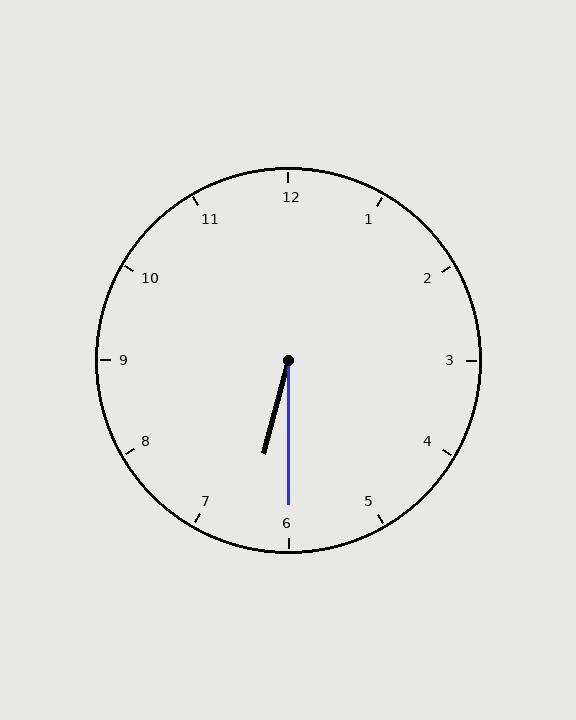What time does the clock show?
6:30.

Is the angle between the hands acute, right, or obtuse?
It is acute.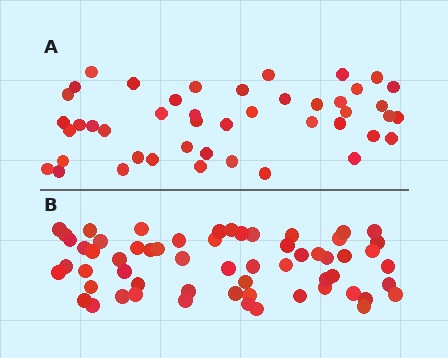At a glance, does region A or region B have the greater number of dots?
Region B (the bottom region) has more dots.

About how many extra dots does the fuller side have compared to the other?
Region B has approximately 15 more dots than region A.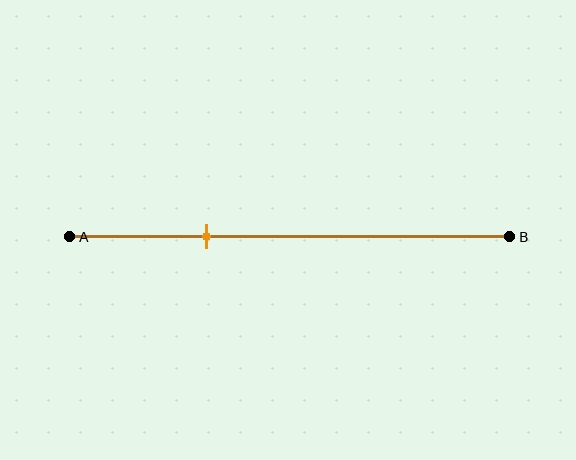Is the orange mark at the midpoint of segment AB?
No, the mark is at about 30% from A, not at the 50% midpoint.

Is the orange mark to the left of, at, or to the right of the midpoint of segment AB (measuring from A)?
The orange mark is to the left of the midpoint of segment AB.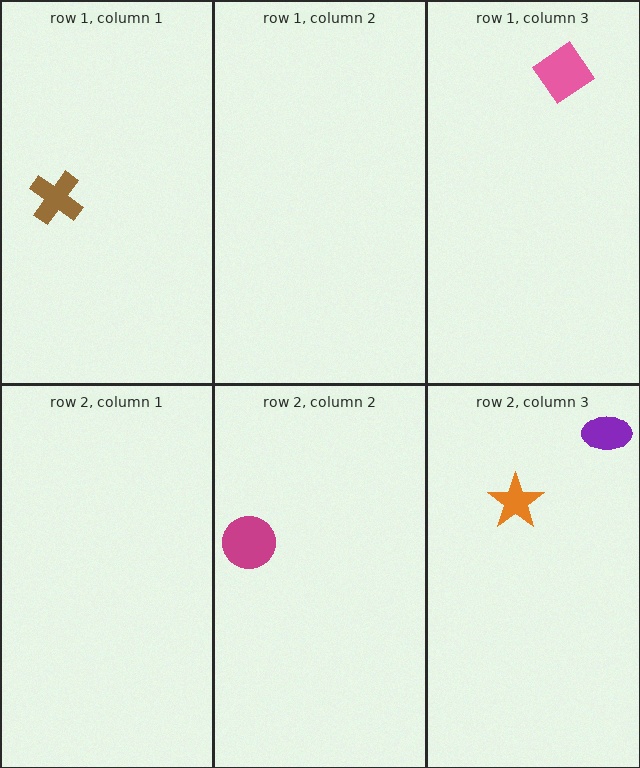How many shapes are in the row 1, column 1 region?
1.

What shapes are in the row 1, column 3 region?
The pink diamond.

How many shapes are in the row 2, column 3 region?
2.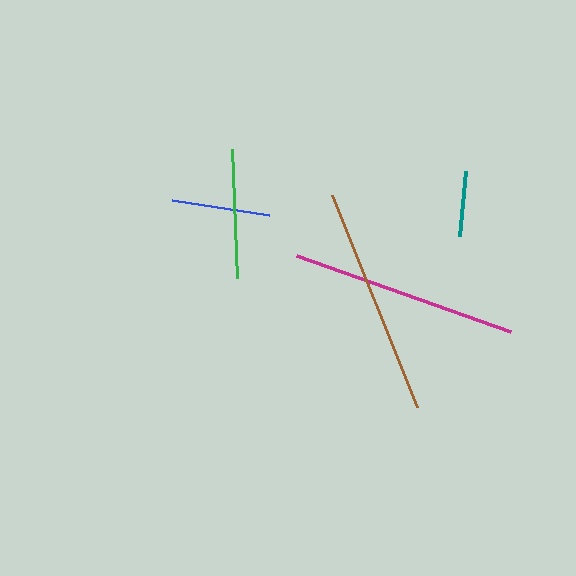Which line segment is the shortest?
The teal line is the shortest at approximately 65 pixels.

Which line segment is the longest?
The brown line is the longest at approximately 228 pixels.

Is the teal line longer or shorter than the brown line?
The brown line is longer than the teal line.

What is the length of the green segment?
The green segment is approximately 129 pixels long.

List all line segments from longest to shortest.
From longest to shortest: brown, magenta, green, blue, teal.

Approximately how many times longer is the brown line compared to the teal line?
The brown line is approximately 3.5 times the length of the teal line.